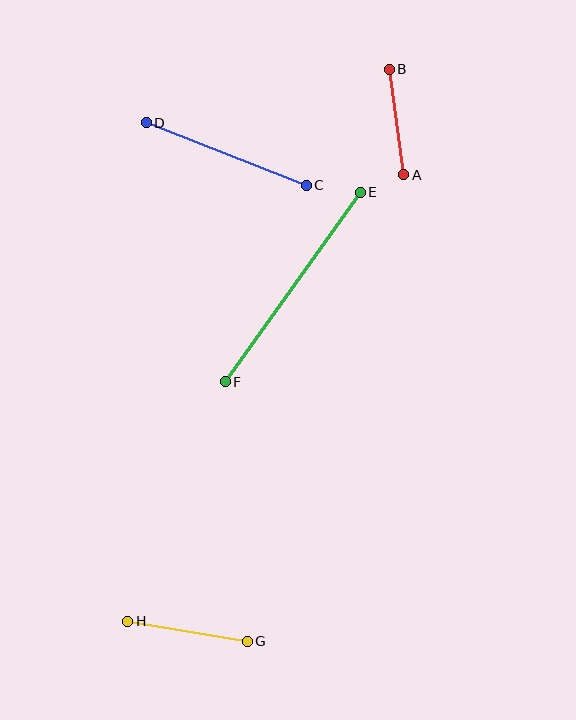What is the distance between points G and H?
The distance is approximately 121 pixels.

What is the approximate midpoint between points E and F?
The midpoint is at approximately (293, 287) pixels.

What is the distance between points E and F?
The distance is approximately 233 pixels.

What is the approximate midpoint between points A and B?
The midpoint is at approximately (396, 122) pixels.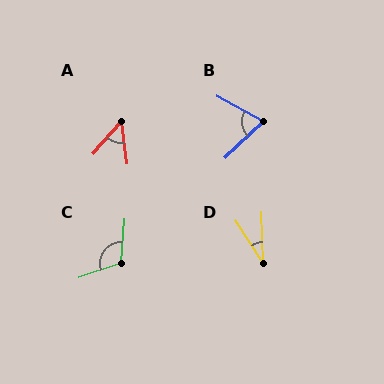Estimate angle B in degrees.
Approximately 72 degrees.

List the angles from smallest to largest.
D (32°), A (49°), B (72°), C (113°).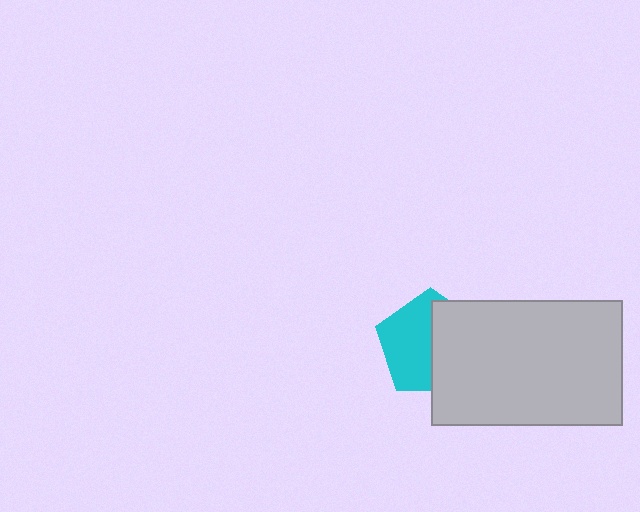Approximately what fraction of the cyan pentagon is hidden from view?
Roughly 48% of the cyan pentagon is hidden behind the light gray rectangle.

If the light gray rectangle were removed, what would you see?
You would see the complete cyan pentagon.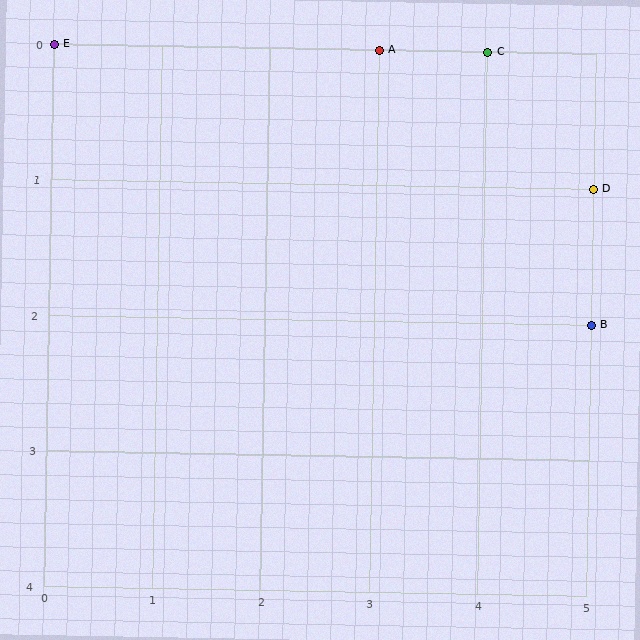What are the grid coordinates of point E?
Point E is at grid coordinates (0, 0).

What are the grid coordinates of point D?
Point D is at grid coordinates (5, 1).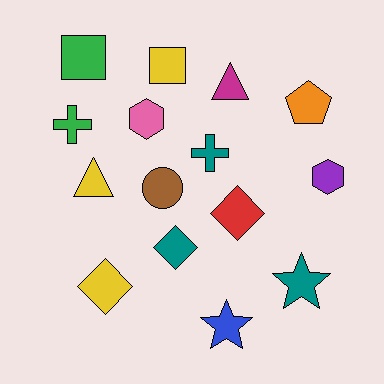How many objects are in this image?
There are 15 objects.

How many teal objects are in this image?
There are 3 teal objects.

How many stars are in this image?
There are 2 stars.